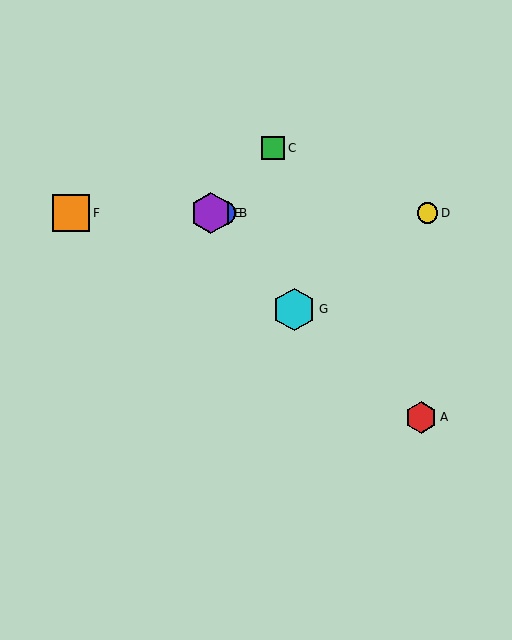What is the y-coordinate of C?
Object C is at y≈148.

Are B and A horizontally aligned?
No, B is at y≈213 and A is at y≈418.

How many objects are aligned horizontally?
4 objects (B, D, E, F) are aligned horizontally.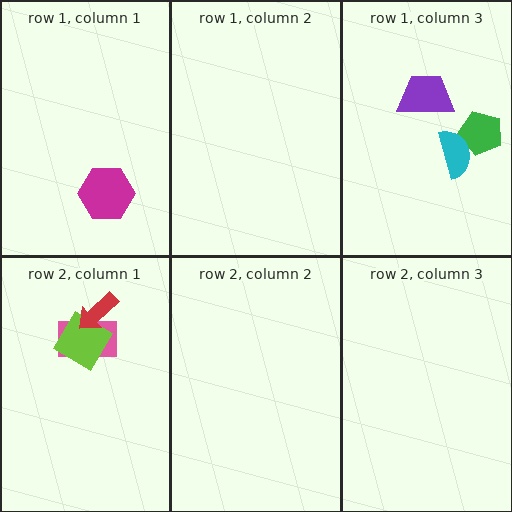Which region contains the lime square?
The row 2, column 1 region.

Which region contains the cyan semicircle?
The row 1, column 3 region.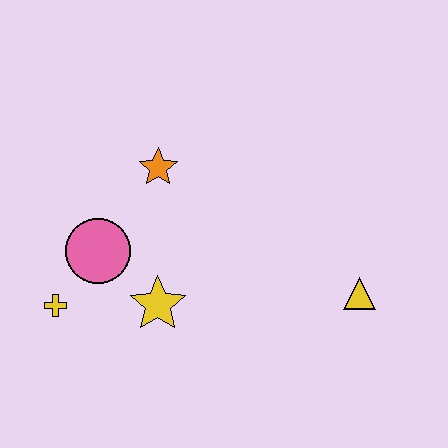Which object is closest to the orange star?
The pink circle is closest to the orange star.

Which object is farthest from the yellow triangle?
The yellow cross is farthest from the yellow triangle.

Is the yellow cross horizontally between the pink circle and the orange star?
No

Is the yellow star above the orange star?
No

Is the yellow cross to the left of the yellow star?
Yes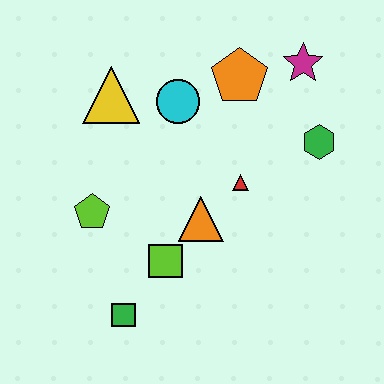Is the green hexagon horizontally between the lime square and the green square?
No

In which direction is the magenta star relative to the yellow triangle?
The magenta star is to the right of the yellow triangle.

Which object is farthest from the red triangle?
The green square is farthest from the red triangle.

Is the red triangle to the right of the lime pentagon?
Yes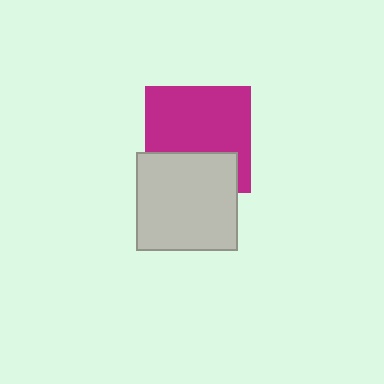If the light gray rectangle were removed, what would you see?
You would see the complete magenta square.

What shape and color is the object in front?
The object in front is a light gray rectangle.